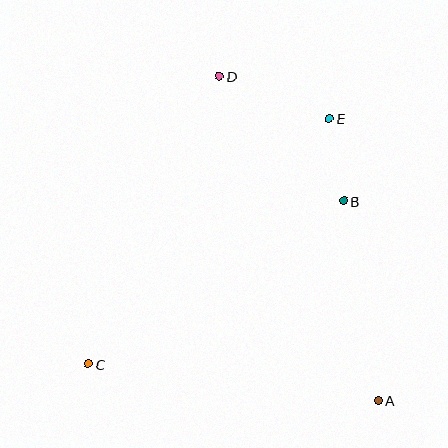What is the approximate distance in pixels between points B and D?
The distance between B and D is approximately 176 pixels.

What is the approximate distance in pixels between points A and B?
The distance between A and B is approximately 203 pixels.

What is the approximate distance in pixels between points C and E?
The distance between C and E is approximately 344 pixels.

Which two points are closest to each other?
Points B and E are closest to each other.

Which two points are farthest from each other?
Points A and D are farthest from each other.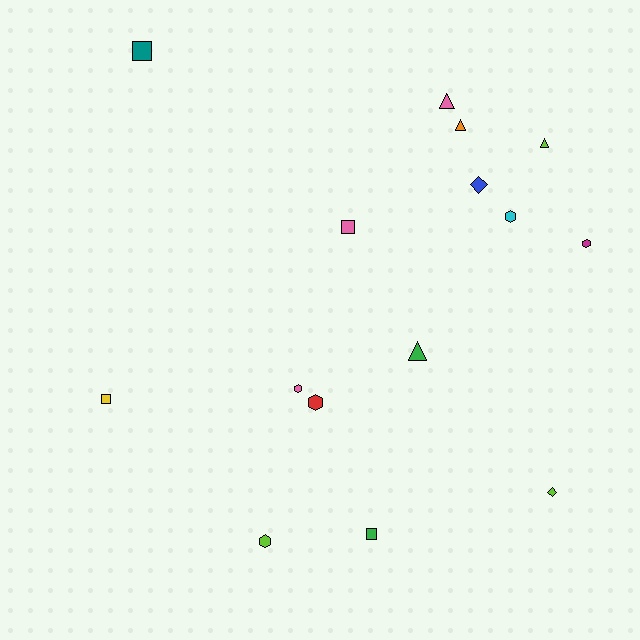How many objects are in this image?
There are 15 objects.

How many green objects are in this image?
There are 2 green objects.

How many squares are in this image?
There are 4 squares.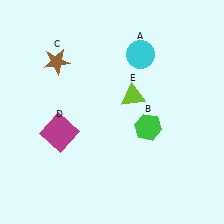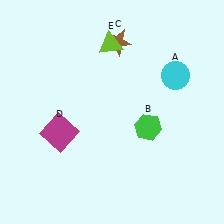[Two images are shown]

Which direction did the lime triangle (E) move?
The lime triangle (E) moved up.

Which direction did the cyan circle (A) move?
The cyan circle (A) moved right.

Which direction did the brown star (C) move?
The brown star (C) moved right.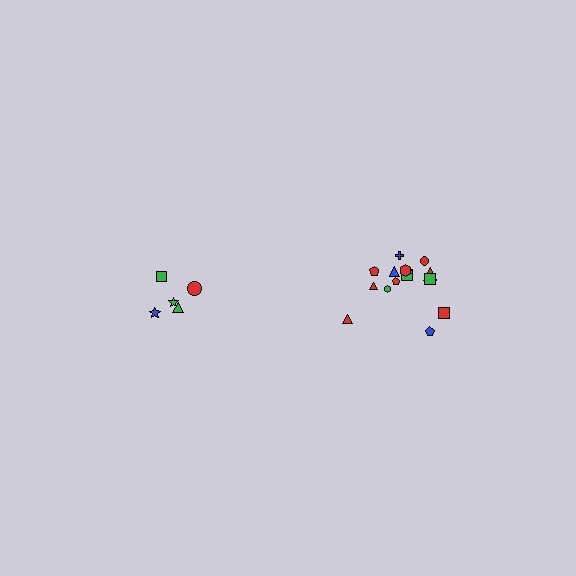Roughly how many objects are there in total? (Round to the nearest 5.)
Roughly 20 objects in total.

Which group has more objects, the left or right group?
The right group.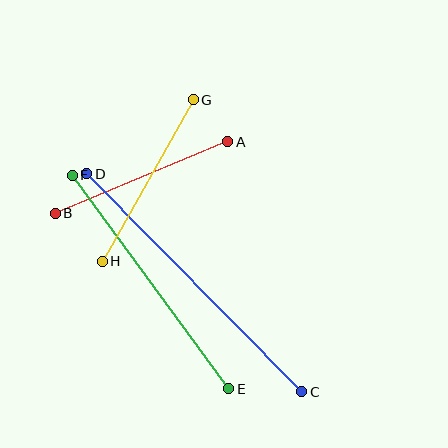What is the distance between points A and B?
The distance is approximately 187 pixels.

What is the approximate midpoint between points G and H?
The midpoint is at approximately (148, 180) pixels.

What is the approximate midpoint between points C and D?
The midpoint is at approximately (194, 283) pixels.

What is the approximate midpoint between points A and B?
The midpoint is at approximately (142, 178) pixels.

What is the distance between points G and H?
The distance is approximately 185 pixels.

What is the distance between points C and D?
The distance is approximately 306 pixels.